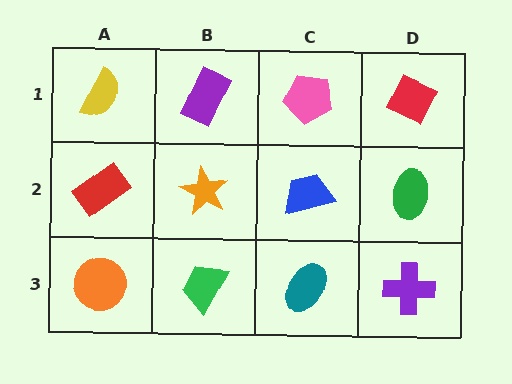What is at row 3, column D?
A purple cross.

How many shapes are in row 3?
4 shapes.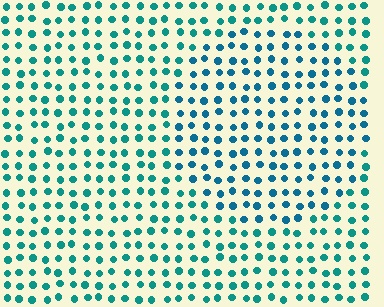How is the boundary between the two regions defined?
The boundary is defined purely by a slight shift in hue (about 23 degrees). Spacing, size, and orientation are identical on both sides.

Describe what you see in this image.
The image is filled with small teal elements in a uniform arrangement. A circle-shaped region is visible where the elements are tinted to a slightly different hue, forming a subtle color boundary.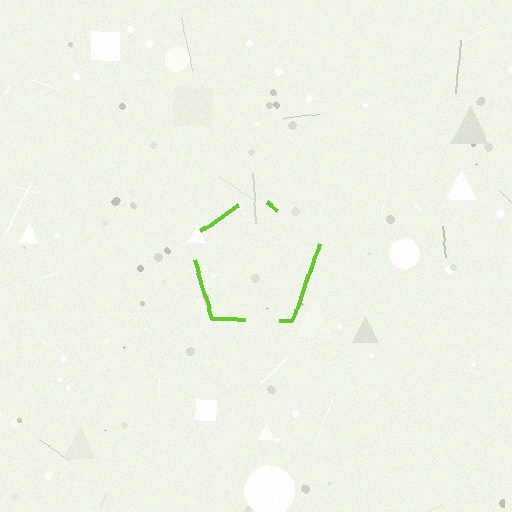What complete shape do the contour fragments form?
The contour fragments form a pentagon.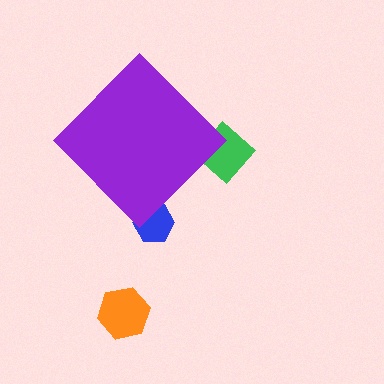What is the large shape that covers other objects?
A purple diamond.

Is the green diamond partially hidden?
Yes, the green diamond is partially hidden behind the purple diamond.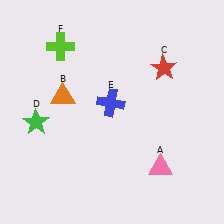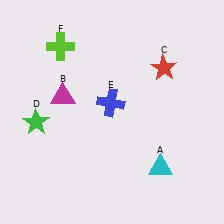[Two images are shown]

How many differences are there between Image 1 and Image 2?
There are 2 differences between the two images.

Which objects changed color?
A changed from pink to cyan. B changed from orange to magenta.